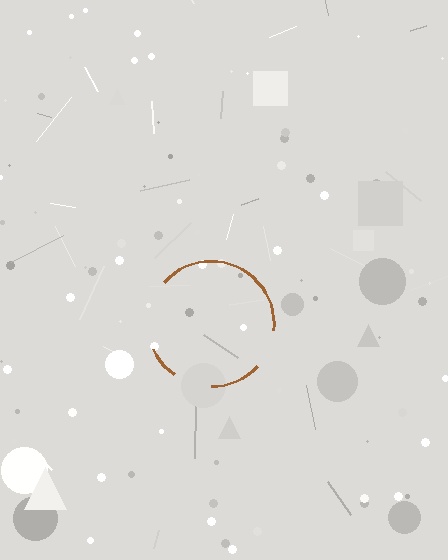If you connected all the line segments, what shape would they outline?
They would outline a circle.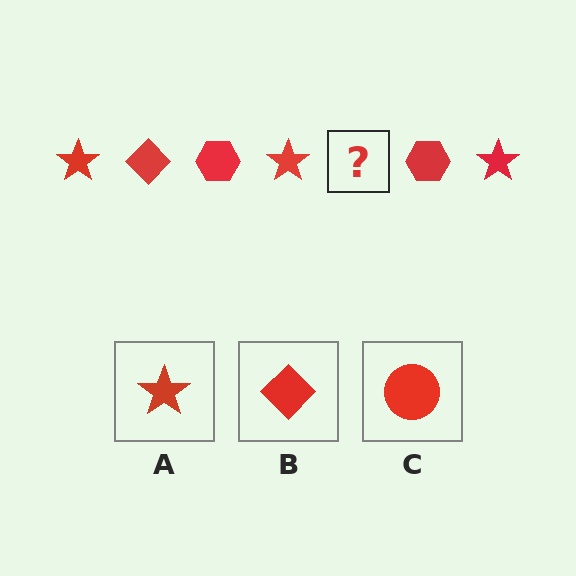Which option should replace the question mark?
Option B.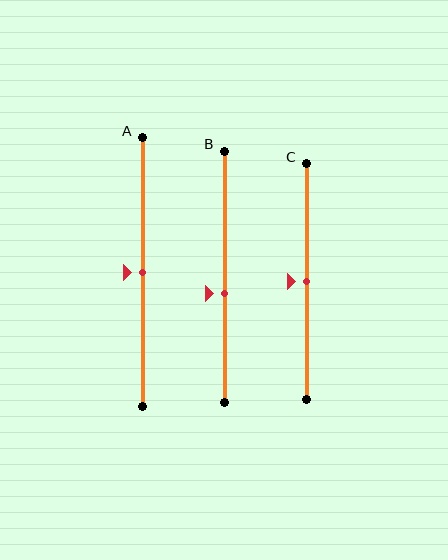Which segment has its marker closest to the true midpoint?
Segment A has its marker closest to the true midpoint.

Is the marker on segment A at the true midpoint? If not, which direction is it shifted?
Yes, the marker on segment A is at the true midpoint.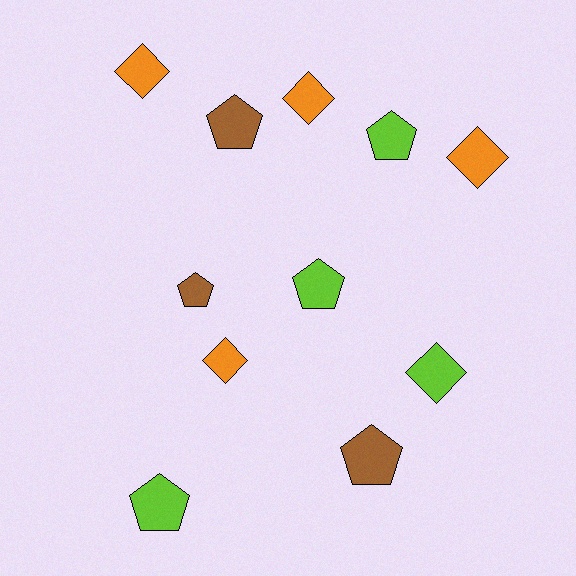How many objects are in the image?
There are 11 objects.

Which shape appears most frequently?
Pentagon, with 6 objects.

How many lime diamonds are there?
There is 1 lime diamond.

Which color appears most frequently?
Lime, with 4 objects.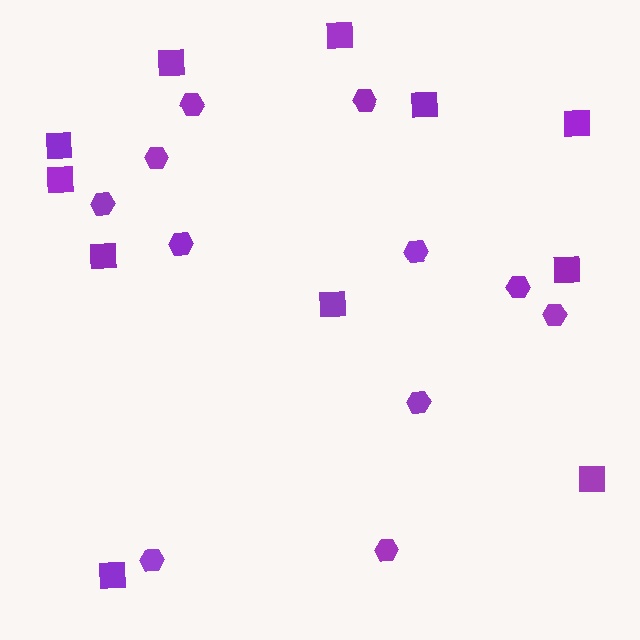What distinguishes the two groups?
There are 2 groups: one group of hexagons (11) and one group of squares (11).